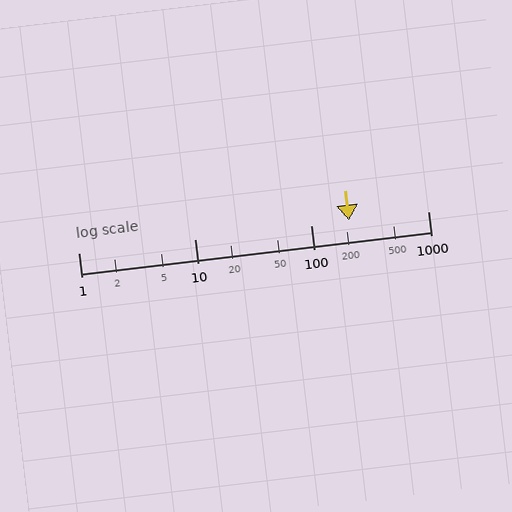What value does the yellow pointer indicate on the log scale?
The pointer indicates approximately 210.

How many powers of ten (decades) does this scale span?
The scale spans 3 decades, from 1 to 1000.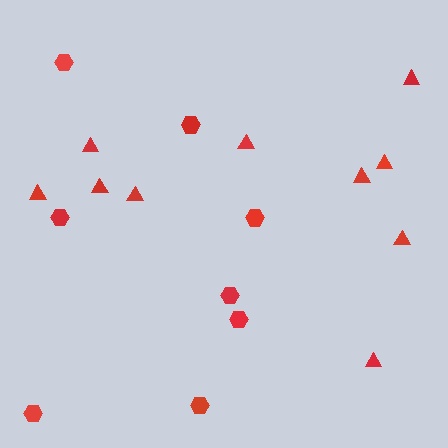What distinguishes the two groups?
There are 2 groups: one group of triangles (10) and one group of hexagons (8).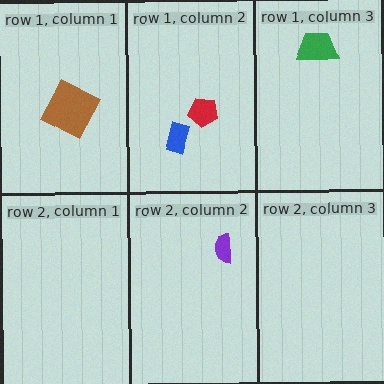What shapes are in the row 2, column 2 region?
The purple semicircle.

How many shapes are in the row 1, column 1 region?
1.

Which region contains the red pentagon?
The row 1, column 2 region.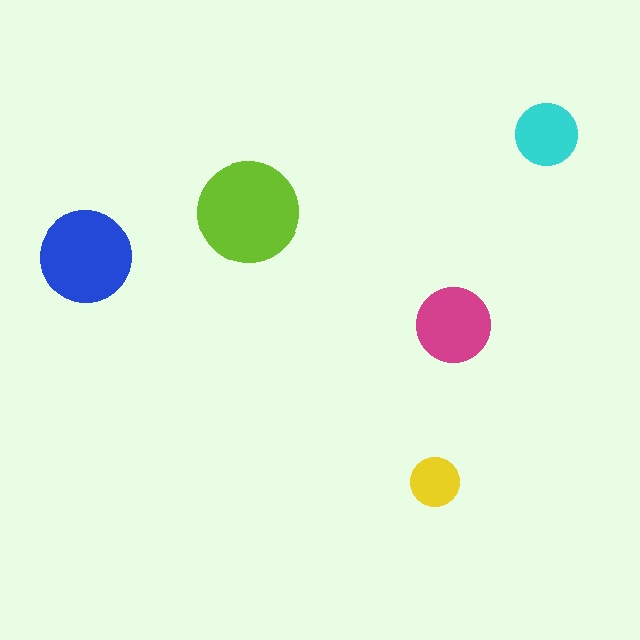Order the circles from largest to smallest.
the lime one, the blue one, the magenta one, the cyan one, the yellow one.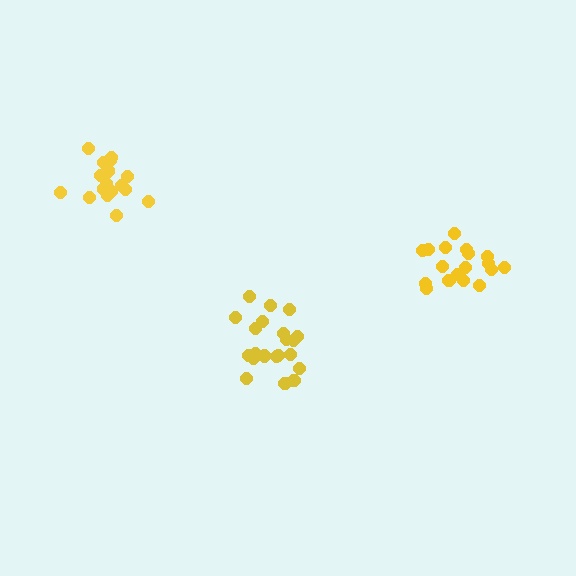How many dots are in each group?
Group 1: 18 dots, Group 2: 21 dots, Group 3: 17 dots (56 total).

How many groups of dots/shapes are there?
There are 3 groups.